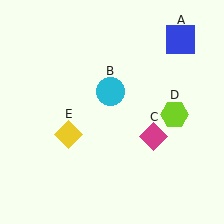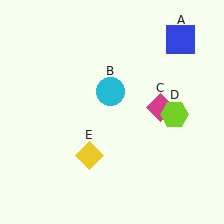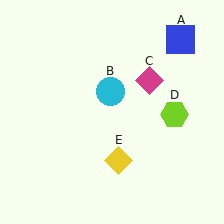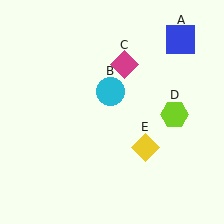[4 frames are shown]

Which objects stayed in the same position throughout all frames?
Blue square (object A) and cyan circle (object B) and lime hexagon (object D) remained stationary.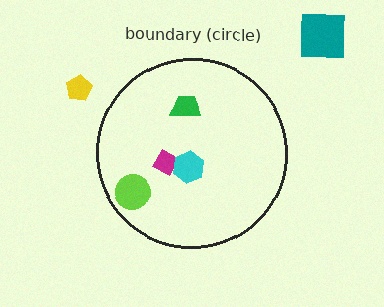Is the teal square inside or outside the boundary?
Outside.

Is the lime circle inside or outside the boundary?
Inside.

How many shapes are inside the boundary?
4 inside, 2 outside.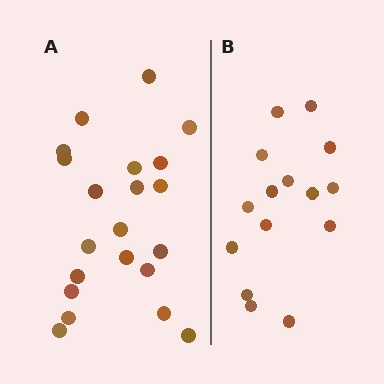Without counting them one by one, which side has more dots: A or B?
Region A (the left region) has more dots.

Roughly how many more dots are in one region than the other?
Region A has about 6 more dots than region B.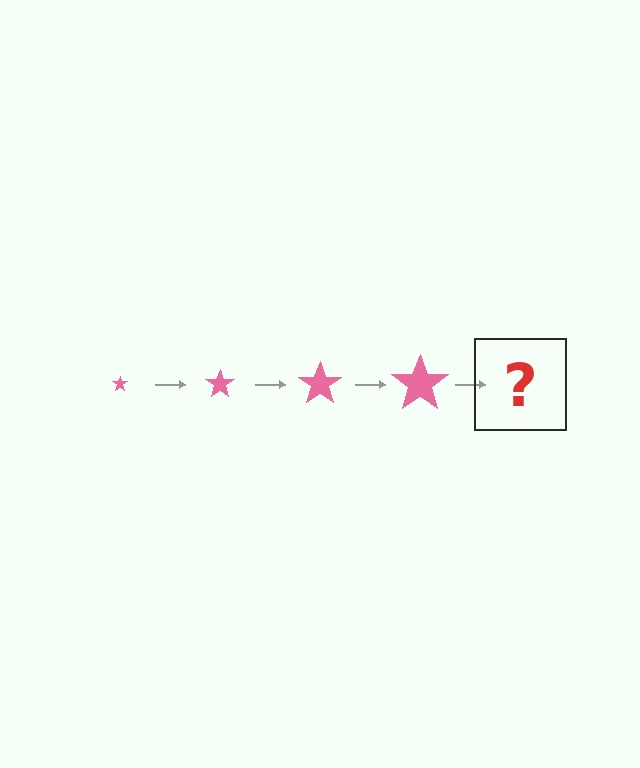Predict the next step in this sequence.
The next step is a pink star, larger than the previous one.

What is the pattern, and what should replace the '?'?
The pattern is that the star gets progressively larger each step. The '?' should be a pink star, larger than the previous one.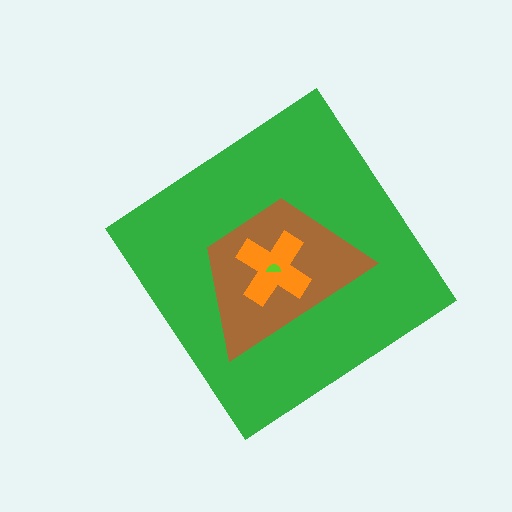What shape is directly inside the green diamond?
The brown trapezoid.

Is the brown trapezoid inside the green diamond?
Yes.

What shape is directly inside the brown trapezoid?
The orange cross.